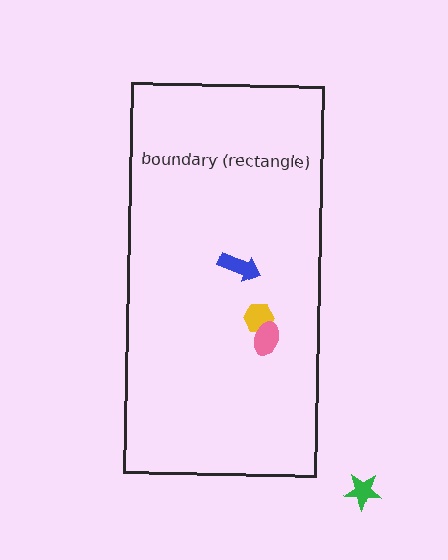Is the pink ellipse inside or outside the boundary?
Inside.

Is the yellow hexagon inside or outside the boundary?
Inside.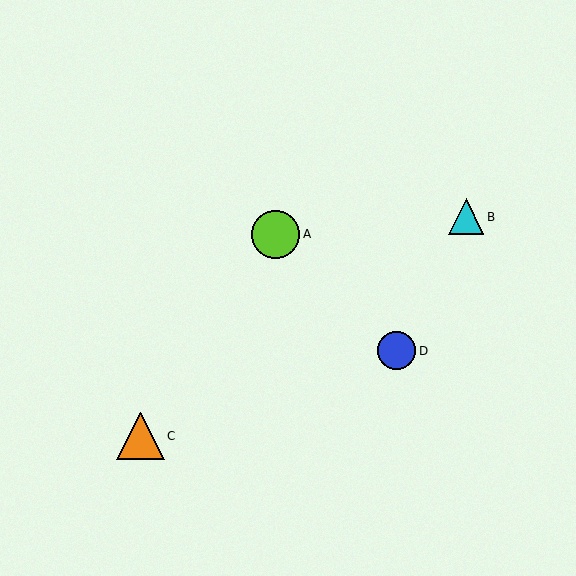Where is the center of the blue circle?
The center of the blue circle is at (397, 351).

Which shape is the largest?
The lime circle (labeled A) is the largest.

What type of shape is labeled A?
Shape A is a lime circle.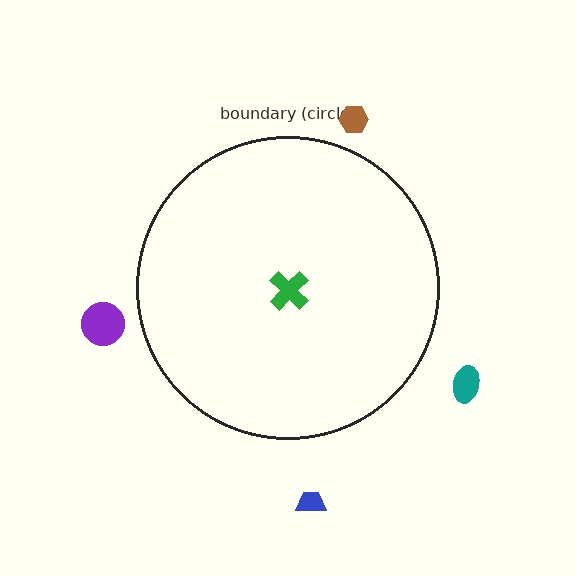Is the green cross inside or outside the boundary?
Inside.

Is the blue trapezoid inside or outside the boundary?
Outside.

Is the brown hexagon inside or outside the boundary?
Outside.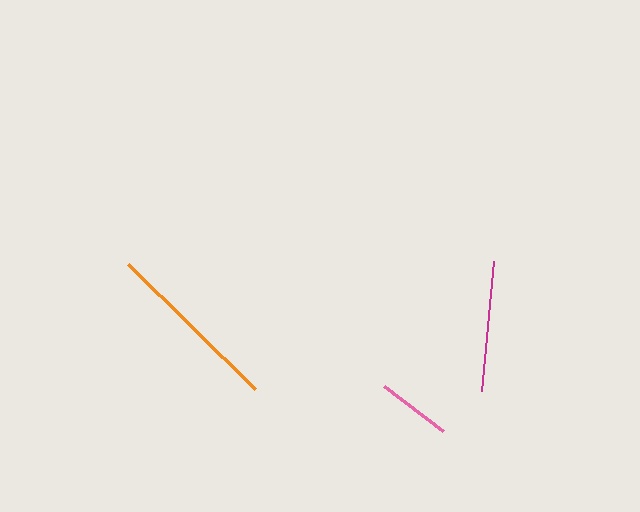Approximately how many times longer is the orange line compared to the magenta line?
The orange line is approximately 1.4 times the length of the magenta line.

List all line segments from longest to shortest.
From longest to shortest: orange, magenta, pink.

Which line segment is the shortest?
The pink line is the shortest at approximately 75 pixels.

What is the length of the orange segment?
The orange segment is approximately 179 pixels long.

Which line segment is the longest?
The orange line is the longest at approximately 179 pixels.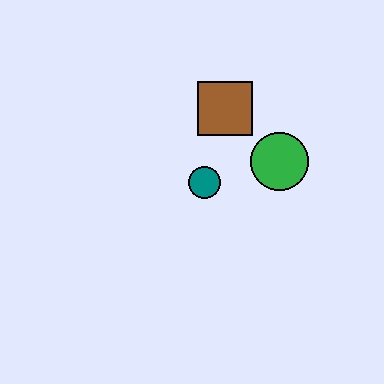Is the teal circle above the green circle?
No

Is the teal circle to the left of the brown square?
Yes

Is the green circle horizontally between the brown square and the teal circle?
No